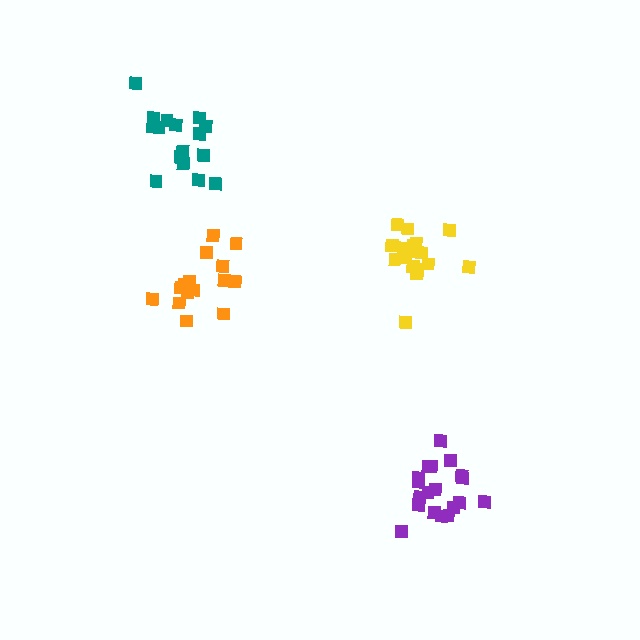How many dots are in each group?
Group 1: 19 dots, Group 2: 16 dots, Group 3: 16 dots, Group 4: 17 dots (68 total).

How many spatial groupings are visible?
There are 4 spatial groupings.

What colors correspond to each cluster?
The clusters are colored: purple, orange, teal, yellow.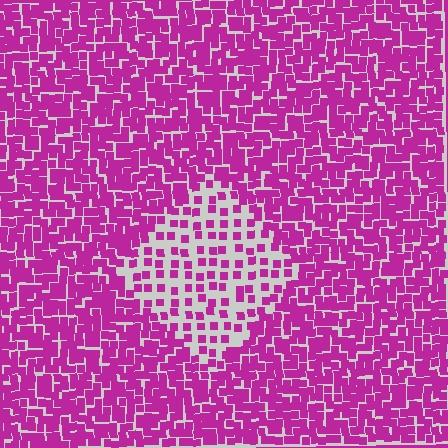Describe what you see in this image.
The image contains small magenta elements arranged at two different densities. A diamond-shaped region is visible where the elements are less densely packed than the surrounding area.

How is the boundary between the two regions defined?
The boundary is defined by a change in element density (approximately 2.4x ratio). All elements are the same color, size, and shape.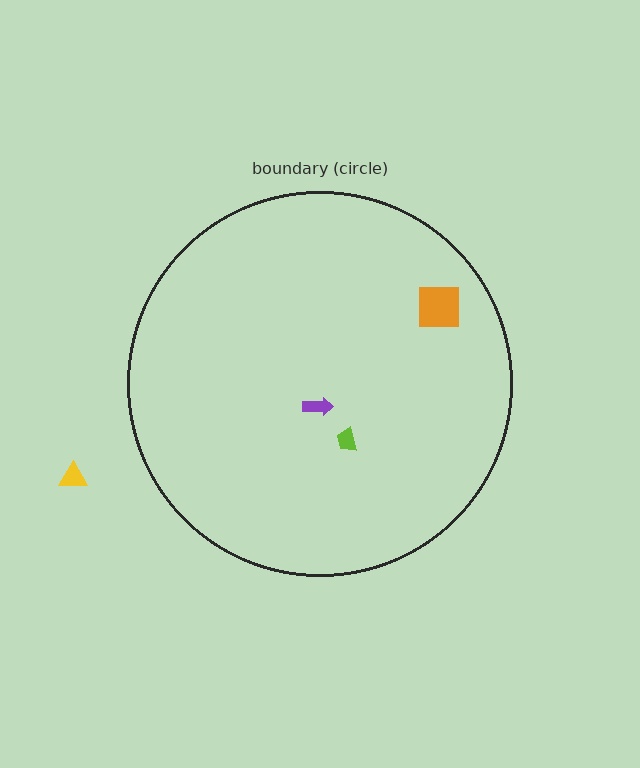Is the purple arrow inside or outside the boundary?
Inside.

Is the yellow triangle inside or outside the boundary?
Outside.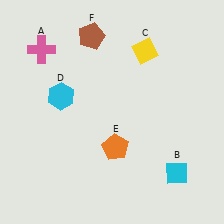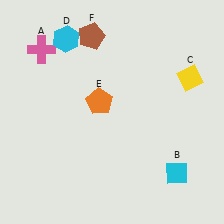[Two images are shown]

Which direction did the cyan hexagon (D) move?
The cyan hexagon (D) moved up.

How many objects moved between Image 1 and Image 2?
3 objects moved between the two images.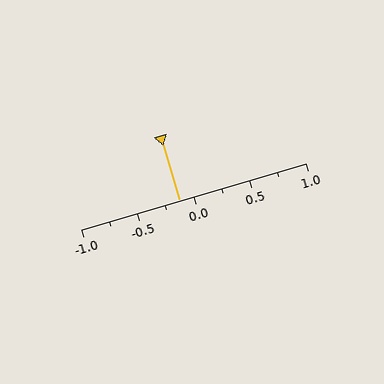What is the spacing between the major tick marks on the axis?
The major ticks are spaced 0.5 apart.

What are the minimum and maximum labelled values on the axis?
The axis runs from -1.0 to 1.0.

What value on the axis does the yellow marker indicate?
The marker indicates approximately -0.12.